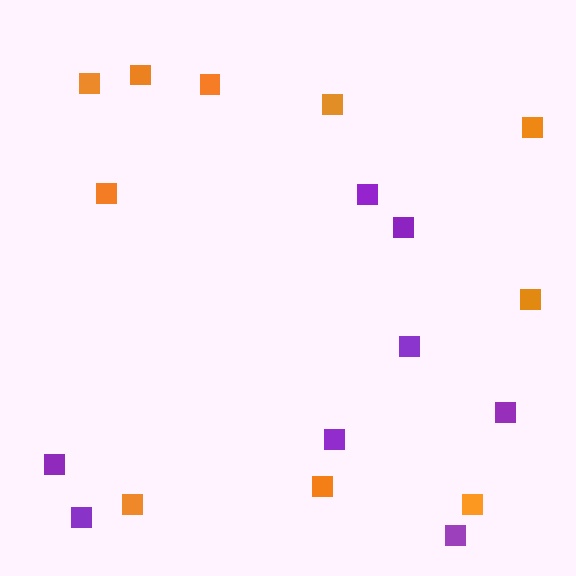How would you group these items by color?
There are 2 groups: one group of purple squares (8) and one group of orange squares (10).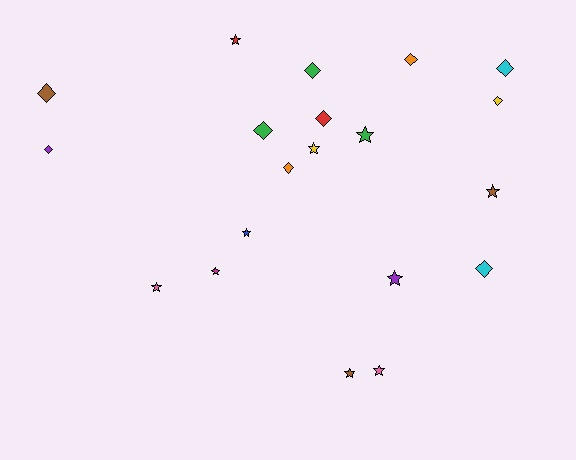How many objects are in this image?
There are 20 objects.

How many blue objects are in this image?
There is 1 blue object.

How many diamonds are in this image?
There are 10 diamonds.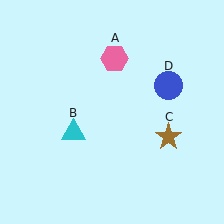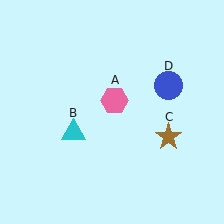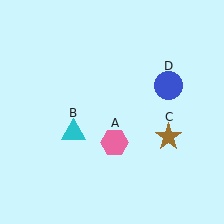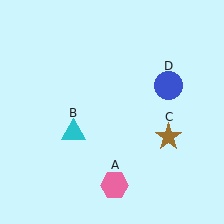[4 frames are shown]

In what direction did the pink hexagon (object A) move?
The pink hexagon (object A) moved down.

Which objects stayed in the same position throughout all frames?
Cyan triangle (object B) and brown star (object C) and blue circle (object D) remained stationary.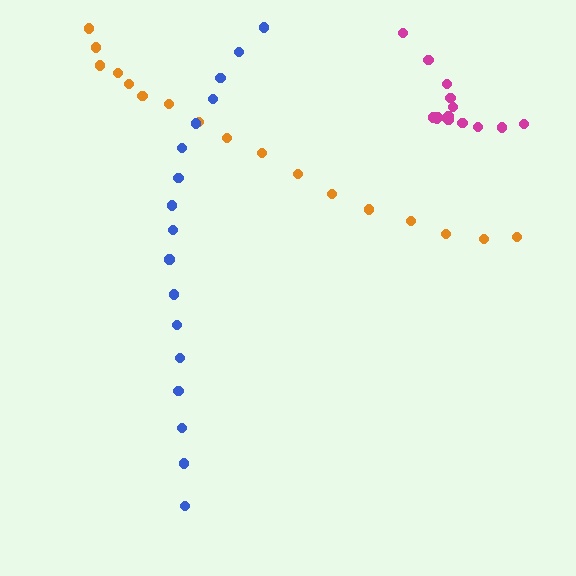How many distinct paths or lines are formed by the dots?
There are 3 distinct paths.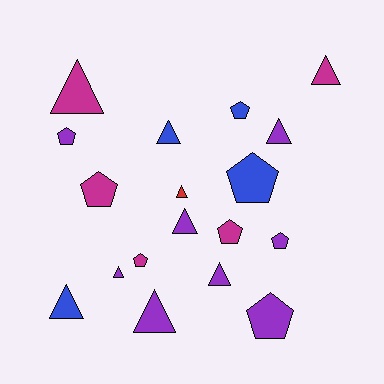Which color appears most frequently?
Purple, with 8 objects.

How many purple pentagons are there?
There are 3 purple pentagons.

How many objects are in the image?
There are 18 objects.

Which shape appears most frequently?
Triangle, with 10 objects.